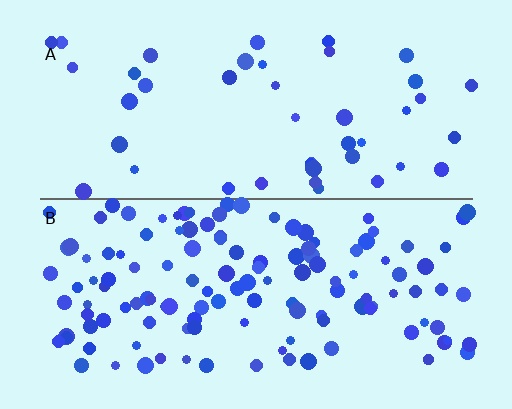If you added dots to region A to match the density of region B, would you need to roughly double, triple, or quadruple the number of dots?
Approximately triple.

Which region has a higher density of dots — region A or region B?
B (the bottom).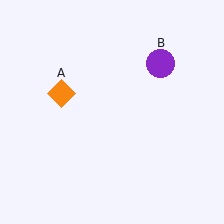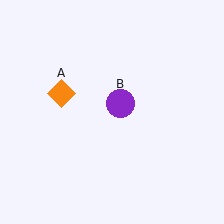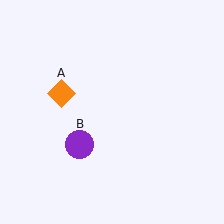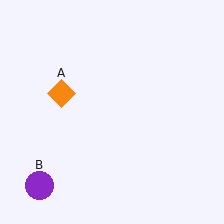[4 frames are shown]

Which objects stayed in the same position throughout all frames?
Orange diamond (object A) remained stationary.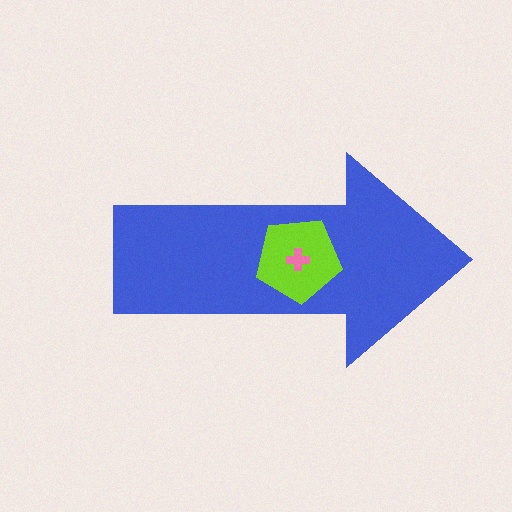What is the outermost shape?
The blue arrow.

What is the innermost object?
The pink cross.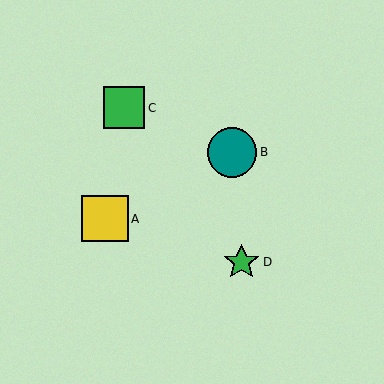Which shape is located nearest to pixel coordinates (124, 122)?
The green square (labeled C) at (124, 108) is nearest to that location.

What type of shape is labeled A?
Shape A is a yellow square.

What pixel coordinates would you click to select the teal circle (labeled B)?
Click at (232, 152) to select the teal circle B.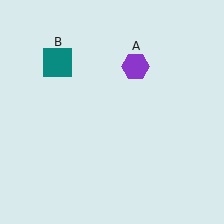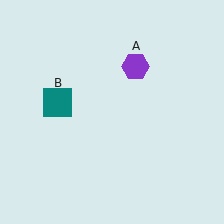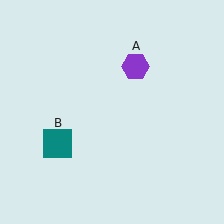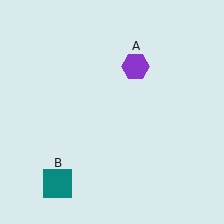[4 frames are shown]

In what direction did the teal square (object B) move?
The teal square (object B) moved down.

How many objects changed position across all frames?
1 object changed position: teal square (object B).